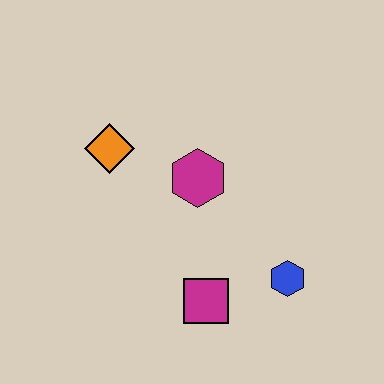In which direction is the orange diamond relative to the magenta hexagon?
The orange diamond is to the left of the magenta hexagon.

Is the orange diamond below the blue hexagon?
No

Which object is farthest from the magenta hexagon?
The blue hexagon is farthest from the magenta hexagon.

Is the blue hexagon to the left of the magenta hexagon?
No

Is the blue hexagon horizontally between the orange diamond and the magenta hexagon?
No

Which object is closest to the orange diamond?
The magenta hexagon is closest to the orange diamond.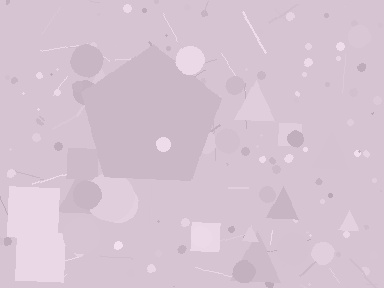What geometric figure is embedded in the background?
A pentagon is embedded in the background.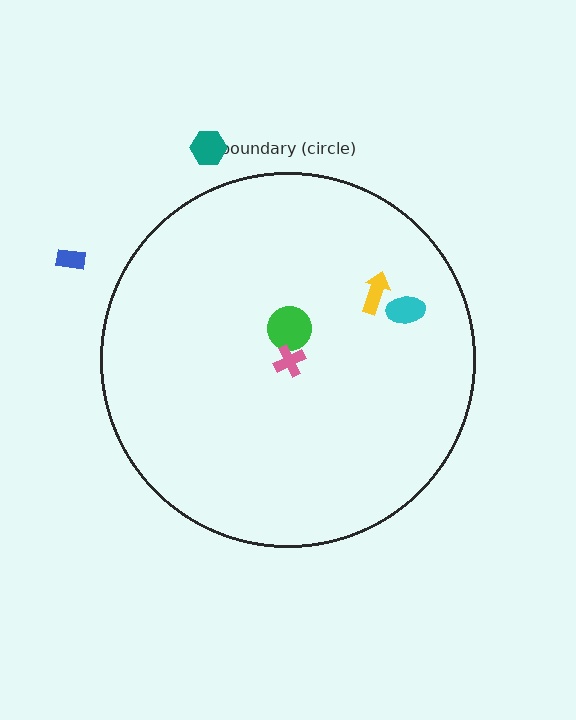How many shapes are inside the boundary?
4 inside, 2 outside.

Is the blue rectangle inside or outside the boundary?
Outside.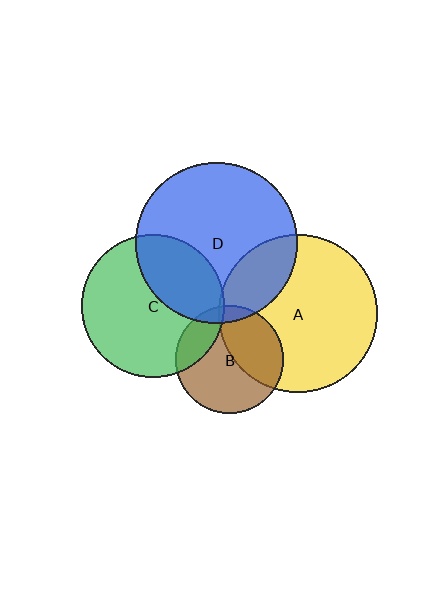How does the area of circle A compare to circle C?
Approximately 1.2 times.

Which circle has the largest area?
Circle D (blue).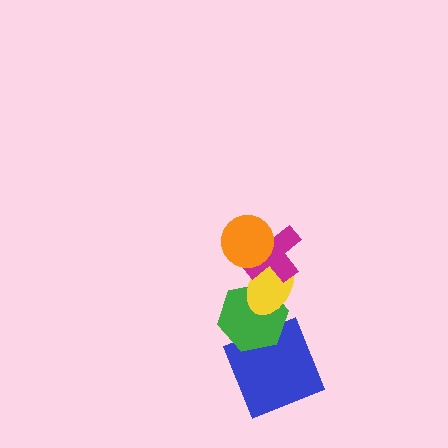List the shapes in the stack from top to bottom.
From top to bottom: the orange circle, the magenta cross, the yellow ellipse, the green hexagon, the blue square.